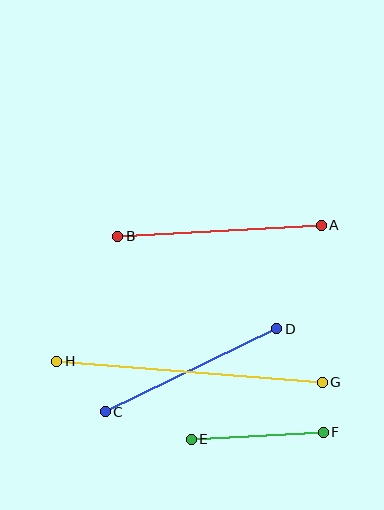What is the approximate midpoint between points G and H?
The midpoint is at approximately (190, 372) pixels.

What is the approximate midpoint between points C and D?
The midpoint is at approximately (191, 370) pixels.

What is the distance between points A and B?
The distance is approximately 204 pixels.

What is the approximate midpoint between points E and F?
The midpoint is at approximately (257, 436) pixels.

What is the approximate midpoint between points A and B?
The midpoint is at approximately (220, 231) pixels.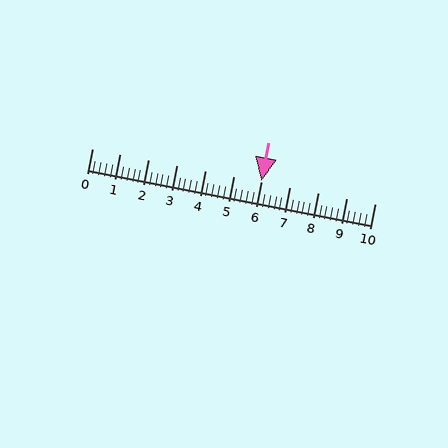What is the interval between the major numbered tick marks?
The major tick marks are spaced 1 units apart.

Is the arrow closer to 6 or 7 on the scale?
The arrow is closer to 6.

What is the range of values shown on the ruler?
The ruler shows values from 0 to 10.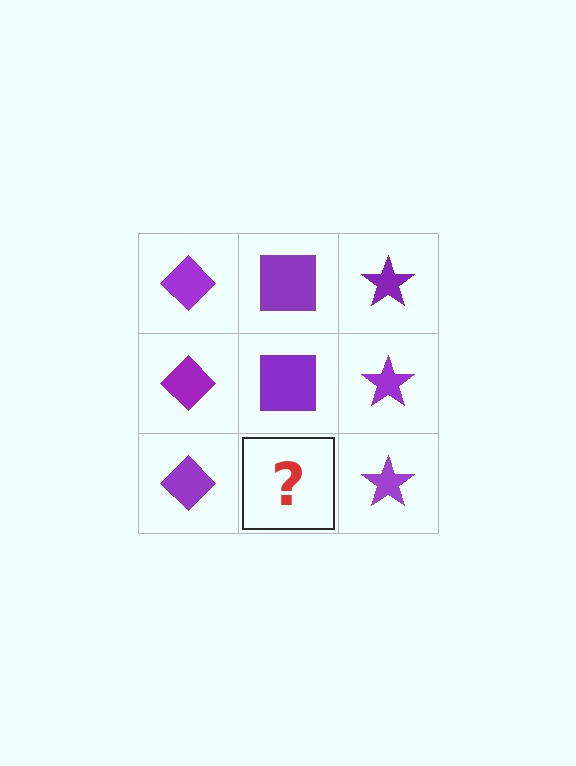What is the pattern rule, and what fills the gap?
The rule is that each column has a consistent shape. The gap should be filled with a purple square.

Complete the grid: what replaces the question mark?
The question mark should be replaced with a purple square.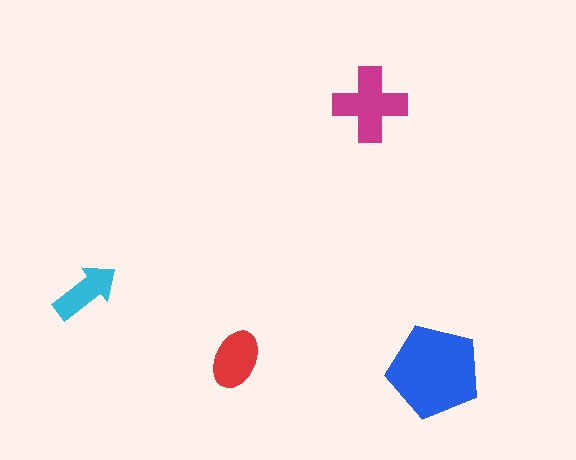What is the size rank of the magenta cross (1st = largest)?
2nd.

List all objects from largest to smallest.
The blue pentagon, the magenta cross, the red ellipse, the cyan arrow.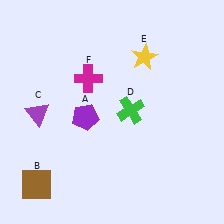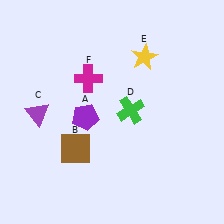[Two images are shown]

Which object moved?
The brown square (B) moved right.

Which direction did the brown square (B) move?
The brown square (B) moved right.